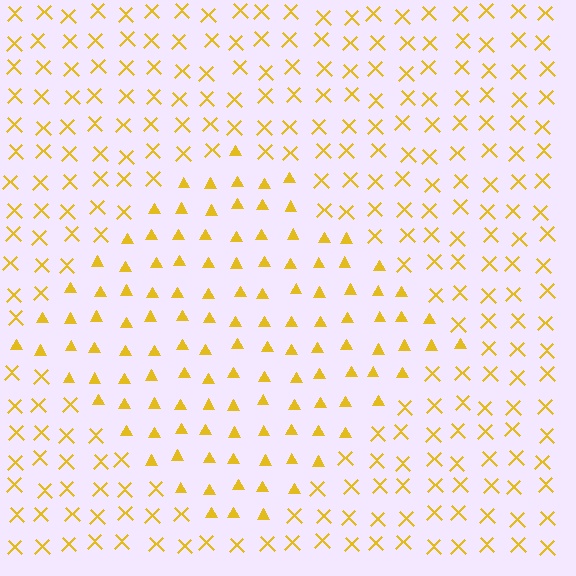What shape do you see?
I see a diamond.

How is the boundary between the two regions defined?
The boundary is defined by a change in element shape: triangles inside vs. X marks outside. All elements share the same color and spacing.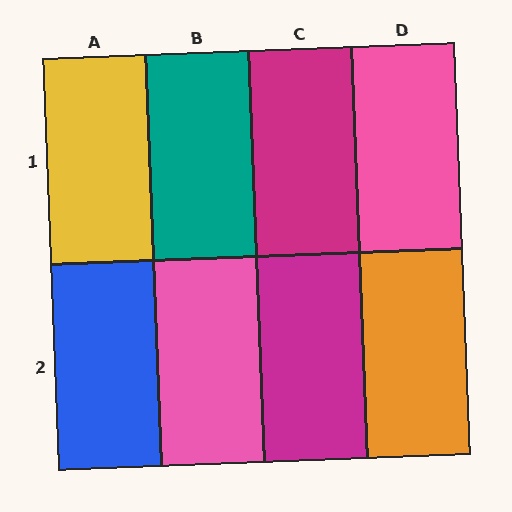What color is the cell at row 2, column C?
Magenta.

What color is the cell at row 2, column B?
Pink.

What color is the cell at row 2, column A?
Blue.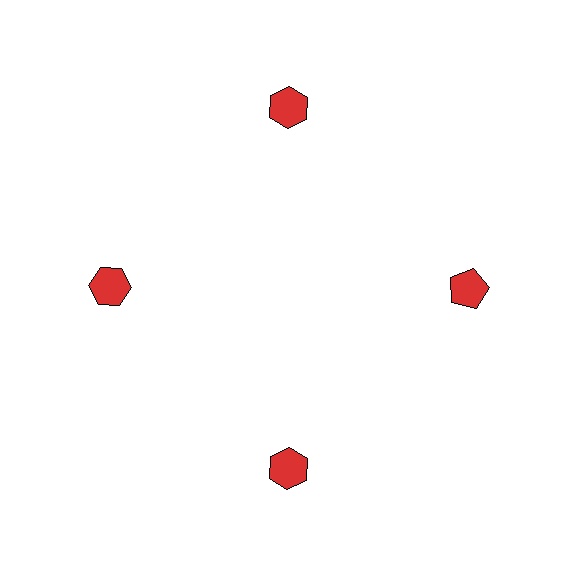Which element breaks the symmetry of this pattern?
The red pentagon at roughly the 3 o'clock position breaks the symmetry. All other shapes are red hexagons.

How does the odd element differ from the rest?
It has a different shape: pentagon instead of hexagon.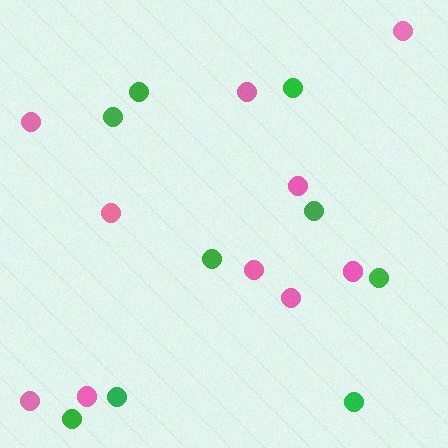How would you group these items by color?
There are 2 groups: one group of pink circles (10) and one group of green circles (9).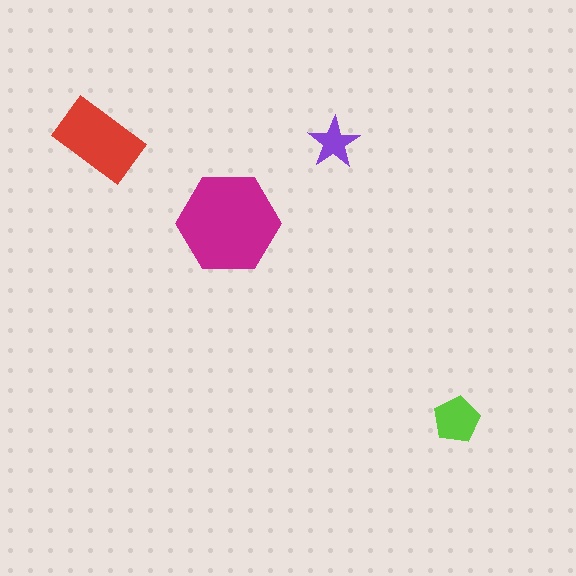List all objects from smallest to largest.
The purple star, the lime pentagon, the red rectangle, the magenta hexagon.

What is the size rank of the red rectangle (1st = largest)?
2nd.